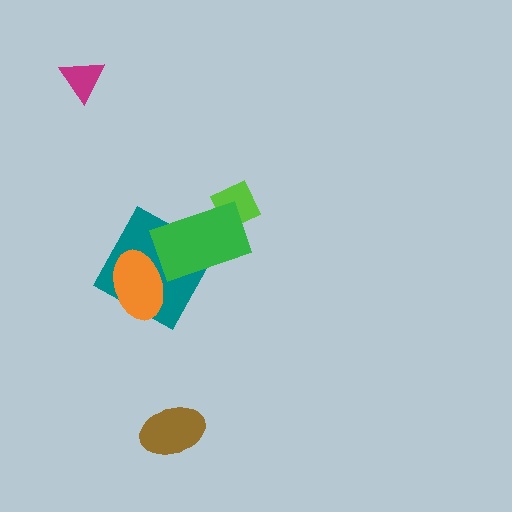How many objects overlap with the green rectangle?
2 objects overlap with the green rectangle.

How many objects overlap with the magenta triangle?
0 objects overlap with the magenta triangle.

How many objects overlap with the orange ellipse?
1 object overlaps with the orange ellipse.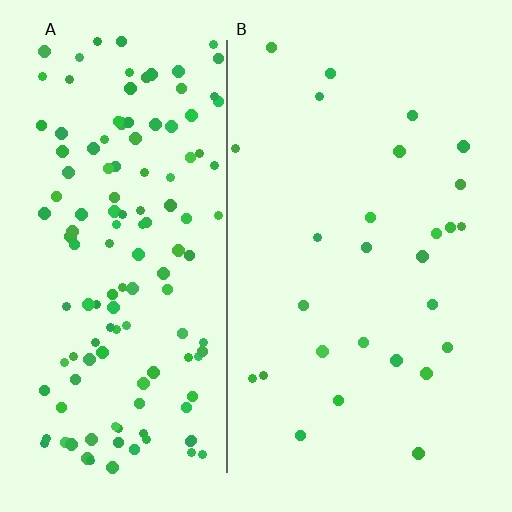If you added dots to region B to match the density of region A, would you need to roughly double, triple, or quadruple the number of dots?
Approximately quadruple.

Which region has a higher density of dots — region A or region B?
A (the left).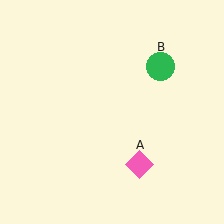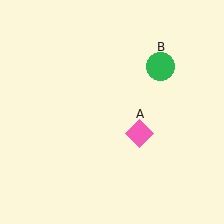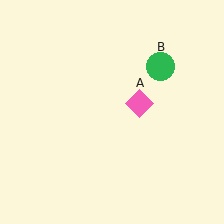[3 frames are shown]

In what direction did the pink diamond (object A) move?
The pink diamond (object A) moved up.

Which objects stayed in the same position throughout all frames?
Green circle (object B) remained stationary.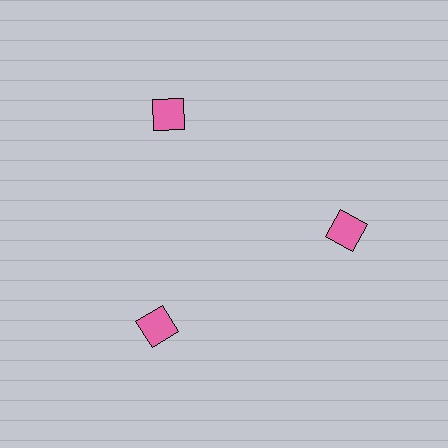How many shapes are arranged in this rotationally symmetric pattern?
There are 3 shapes, arranged in 3 groups of 1.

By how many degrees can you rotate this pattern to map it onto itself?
The pattern maps onto itself every 120 degrees of rotation.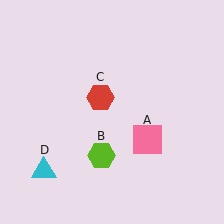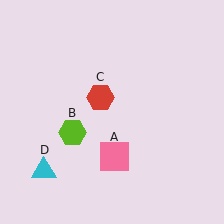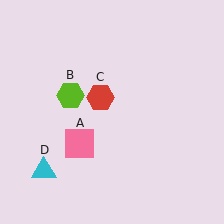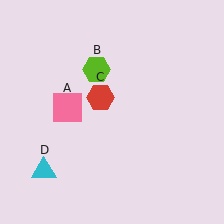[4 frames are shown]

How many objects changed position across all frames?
2 objects changed position: pink square (object A), lime hexagon (object B).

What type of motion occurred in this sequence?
The pink square (object A), lime hexagon (object B) rotated clockwise around the center of the scene.